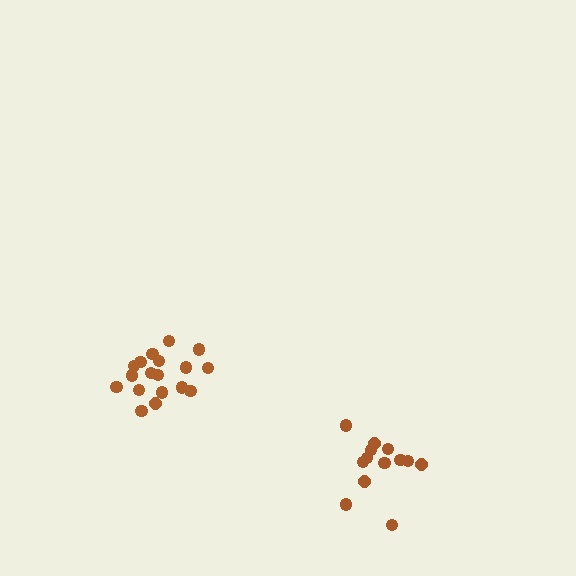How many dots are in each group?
Group 1: 18 dots, Group 2: 13 dots (31 total).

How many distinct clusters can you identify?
There are 2 distinct clusters.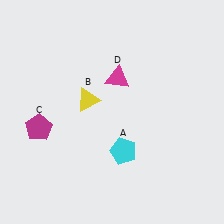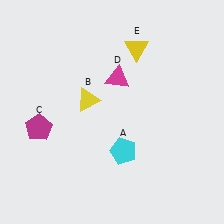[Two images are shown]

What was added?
A yellow triangle (E) was added in Image 2.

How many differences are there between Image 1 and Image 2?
There is 1 difference between the two images.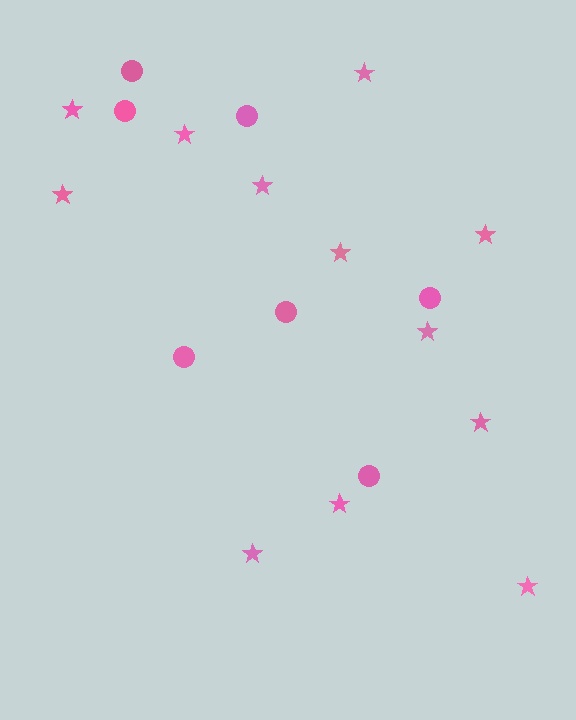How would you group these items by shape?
There are 2 groups: one group of circles (7) and one group of stars (12).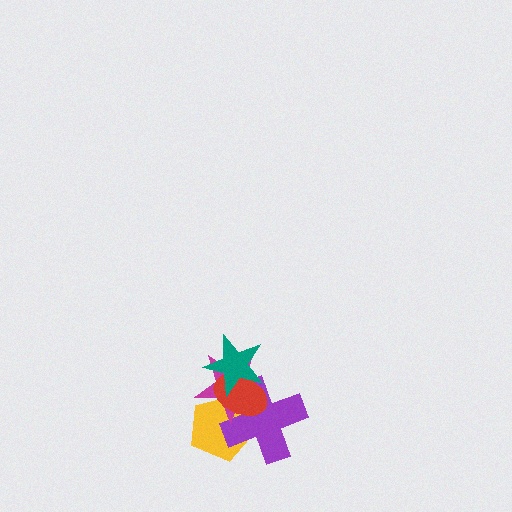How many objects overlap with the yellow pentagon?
3 objects overlap with the yellow pentagon.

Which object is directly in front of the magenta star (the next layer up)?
The red ellipse is directly in front of the magenta star.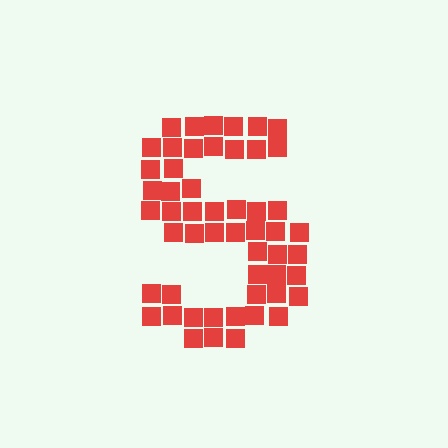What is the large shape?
The large shape is the letter S.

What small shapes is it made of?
It is made of small squares.